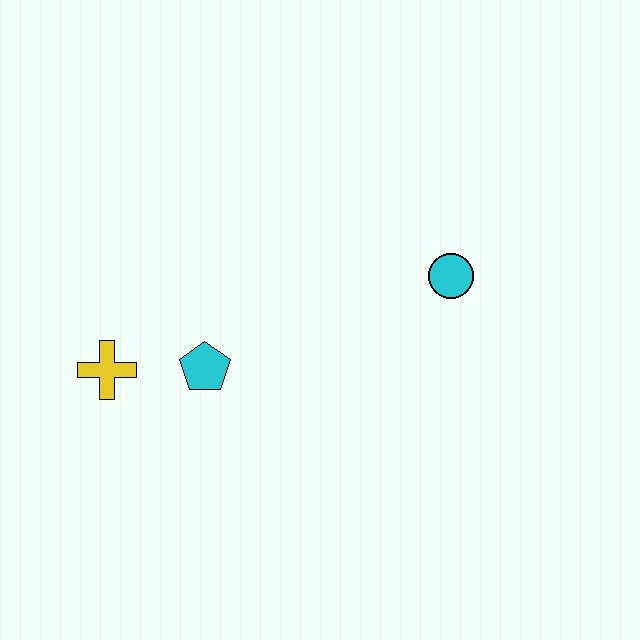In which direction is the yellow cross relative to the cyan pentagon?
The yellow cross is to the left of the cyan pentagon.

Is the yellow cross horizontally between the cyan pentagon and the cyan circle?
No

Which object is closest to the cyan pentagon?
The yellow cross is closest to the cyan pentagon.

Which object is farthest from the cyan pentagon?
The cyan circle is farthest from the cyan pentagon.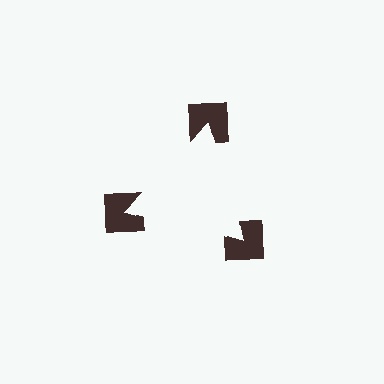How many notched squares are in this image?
There are 3 — one at each vertex of the illusory triangle.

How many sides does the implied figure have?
3 sides.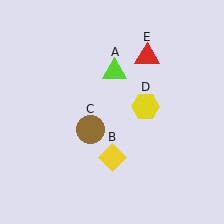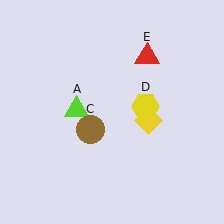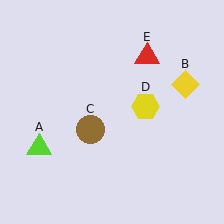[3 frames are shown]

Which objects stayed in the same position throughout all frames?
Brown circle (object C) and yellow hexagon (object D) and red triangle (object E) remained stationary.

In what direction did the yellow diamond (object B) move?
The yellow diamond (object B) moved up and to the right.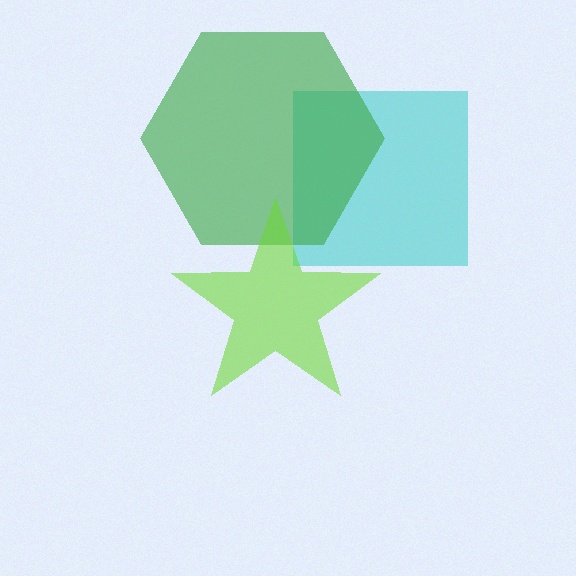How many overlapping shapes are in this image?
There are 3 overlapping shapes in the image.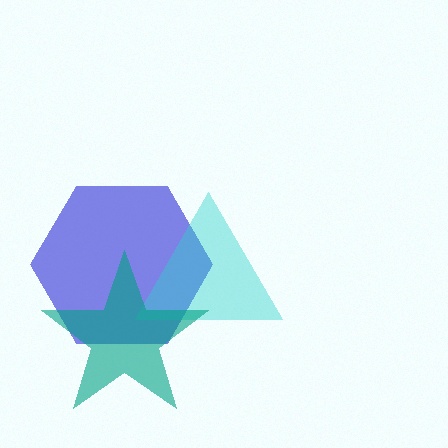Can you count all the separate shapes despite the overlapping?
Yes, there are 3 separate shapes.